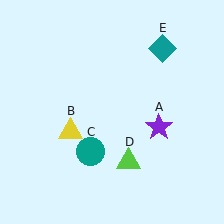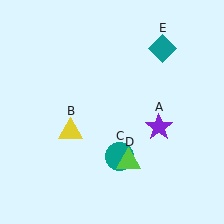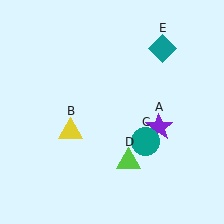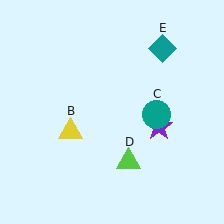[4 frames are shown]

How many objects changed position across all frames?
1 object changed position: teal circle (object C).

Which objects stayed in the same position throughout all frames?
Purple star (object A) and yellow triangle (object B) and lime triangle (object D) and teal diamond (object E) remained stationary.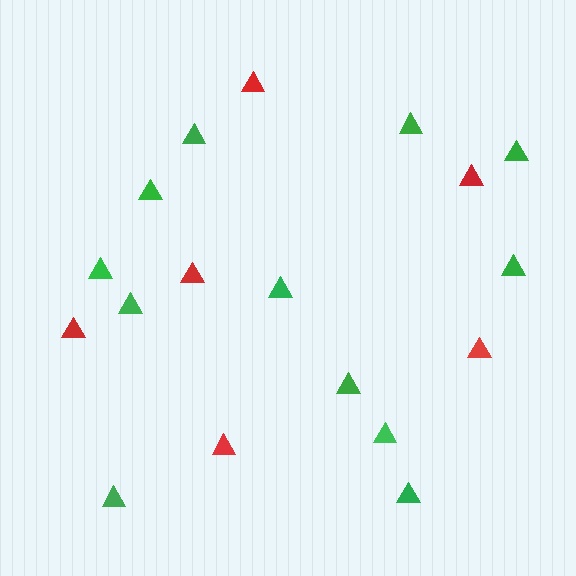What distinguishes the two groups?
There are 2 groups: one group of red triangles (6) and one group of green triangles (12).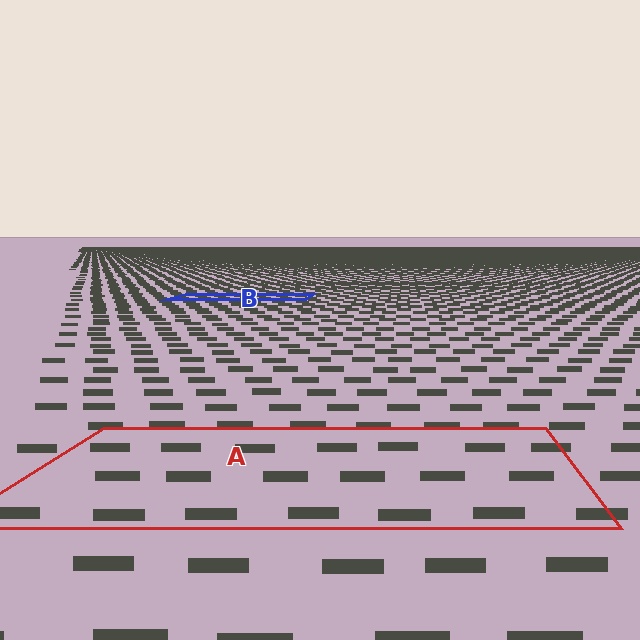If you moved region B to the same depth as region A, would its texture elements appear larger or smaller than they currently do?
They would appear larger. At a closer depth, the same texture elements are projected at a bigger on-screen size.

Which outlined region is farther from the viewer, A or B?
Region B is farther from the viewer — the texture elements inside it appear smaller and more densely packed.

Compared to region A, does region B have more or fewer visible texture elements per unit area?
Region B has more texture elements per unit area — they are packed more densely because it is farther away.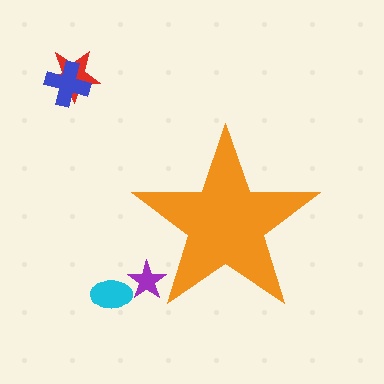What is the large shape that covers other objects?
An orange star.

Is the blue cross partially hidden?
No, the blue cross is fully visible.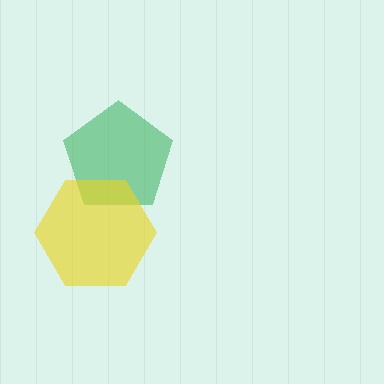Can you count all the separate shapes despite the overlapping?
Yes, there are 2 separate shapes.